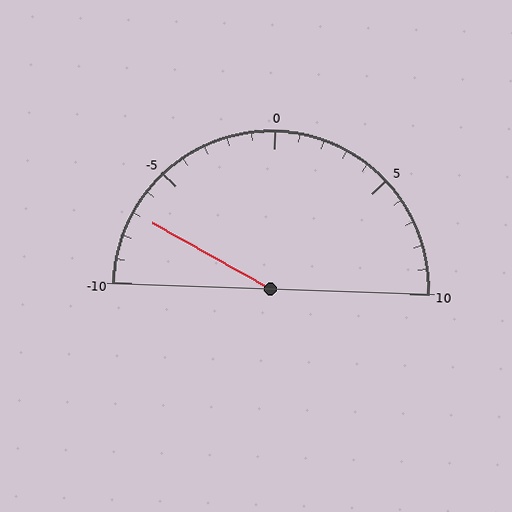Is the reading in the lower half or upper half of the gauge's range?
The reading is in the lower half of the range (-10 to 10).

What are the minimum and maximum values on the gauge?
The gauge ranges from -10 to 10.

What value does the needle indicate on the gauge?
The needle indicates approximately -7.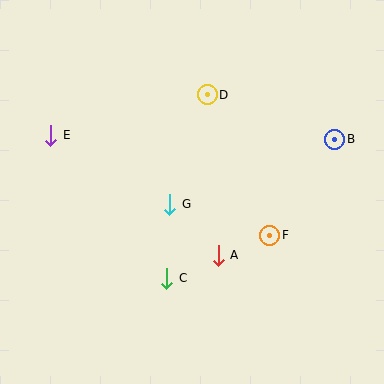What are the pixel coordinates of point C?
Point C is at (167, 278).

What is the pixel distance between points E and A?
The distance between E and A is 206 pixels.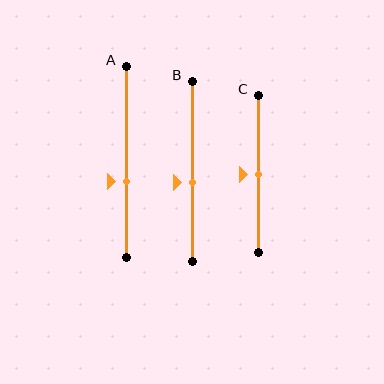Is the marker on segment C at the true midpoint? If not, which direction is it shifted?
Yes, the marker on segment C is at the true midpoint.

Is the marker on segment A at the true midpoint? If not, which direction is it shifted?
No, the marker on segment A is shifted downward by about 10% of the segment length.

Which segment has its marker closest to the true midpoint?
Segment C has its marker closest to the true midpoint.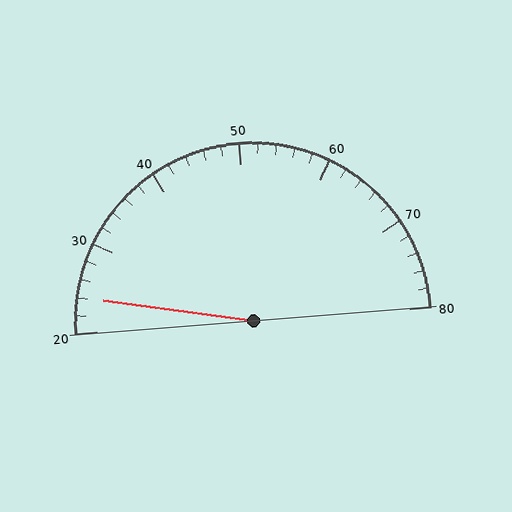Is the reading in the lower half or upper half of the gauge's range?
The reading is in the lower half of the range (20 to 80).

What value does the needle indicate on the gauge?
The needle indicates approximately 24.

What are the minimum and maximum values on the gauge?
The gauge ranges from 20 to 80.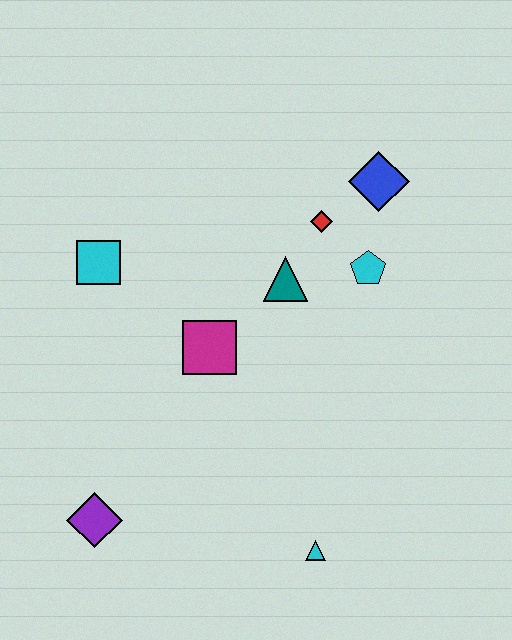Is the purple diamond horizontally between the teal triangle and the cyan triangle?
No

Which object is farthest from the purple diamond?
The blue diamond is farthest from the purple diamond.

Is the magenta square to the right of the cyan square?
Yes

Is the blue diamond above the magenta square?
Yes